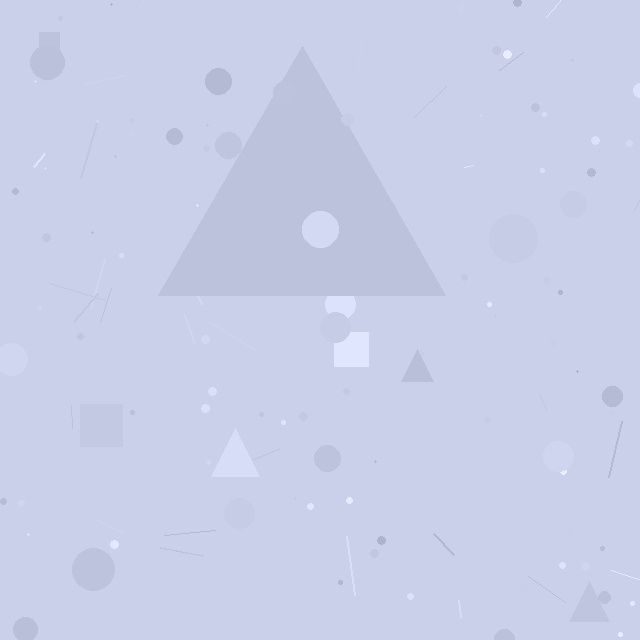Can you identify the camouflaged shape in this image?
The camouflaged shape is a triangle.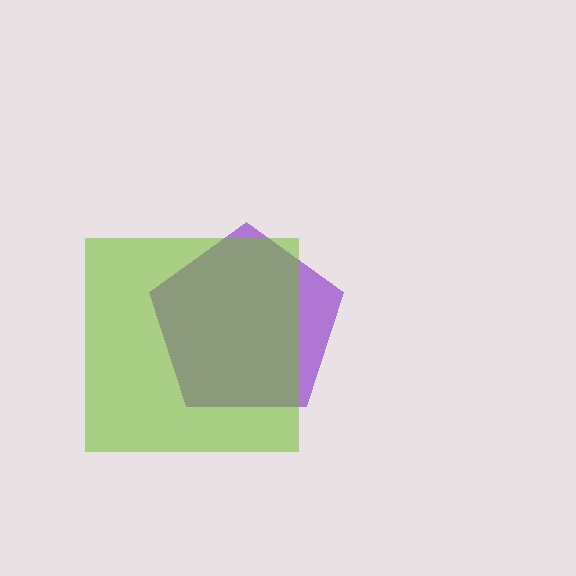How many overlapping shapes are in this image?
There are 2 overlapping shapes in the image.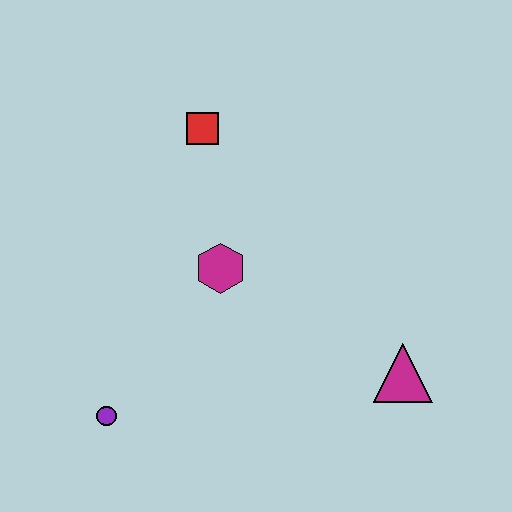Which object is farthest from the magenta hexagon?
The magenta triangle is farthest from the magenta hexagon.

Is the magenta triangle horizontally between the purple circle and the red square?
No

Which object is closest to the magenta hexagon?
The red square is closest to the magenta hexagon.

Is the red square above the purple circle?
Yes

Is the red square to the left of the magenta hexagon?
Yes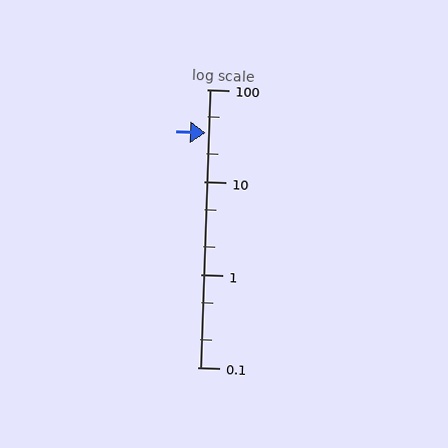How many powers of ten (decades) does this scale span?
The scale spans 3 decades, from 0.1 to 100.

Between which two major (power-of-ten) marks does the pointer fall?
The pointer is between 10 and 100.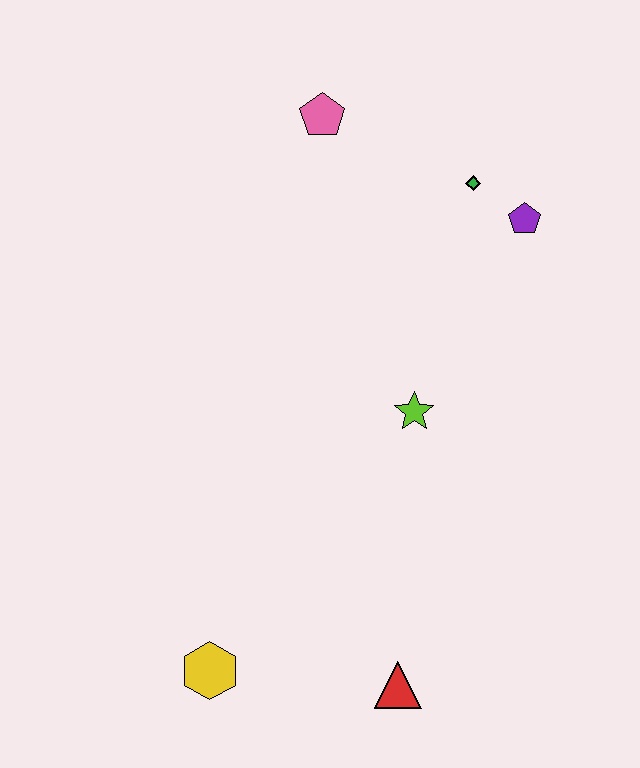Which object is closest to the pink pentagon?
The green diamond is closest to the pink pentagon.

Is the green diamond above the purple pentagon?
Yes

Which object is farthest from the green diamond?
The yellow hexagon is farthest from the green diamond.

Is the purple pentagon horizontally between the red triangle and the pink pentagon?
No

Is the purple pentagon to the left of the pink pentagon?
No